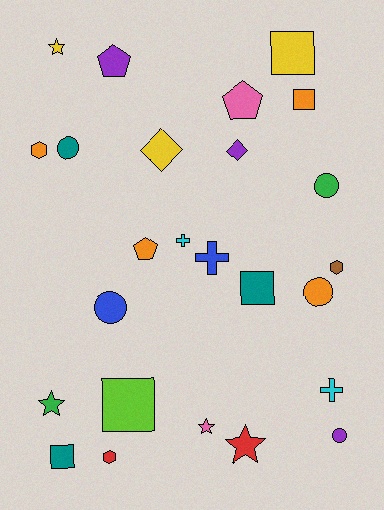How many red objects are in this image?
There are 2 red objects.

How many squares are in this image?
There are 5 squares.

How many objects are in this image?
There are 25 objects.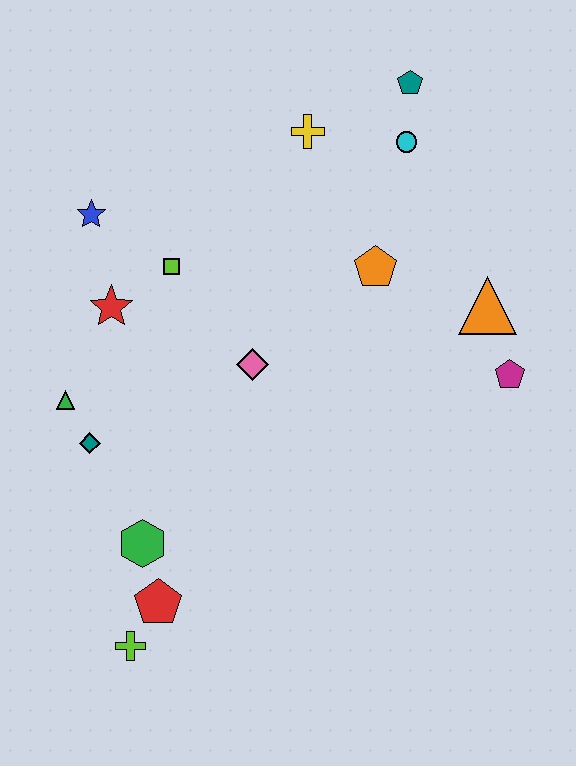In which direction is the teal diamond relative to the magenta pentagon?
The teal diamond is to the left of the magenta pentagon.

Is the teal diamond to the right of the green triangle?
Yes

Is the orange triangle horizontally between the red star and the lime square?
No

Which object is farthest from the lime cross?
The teal pentagon is farthest from the lime cross.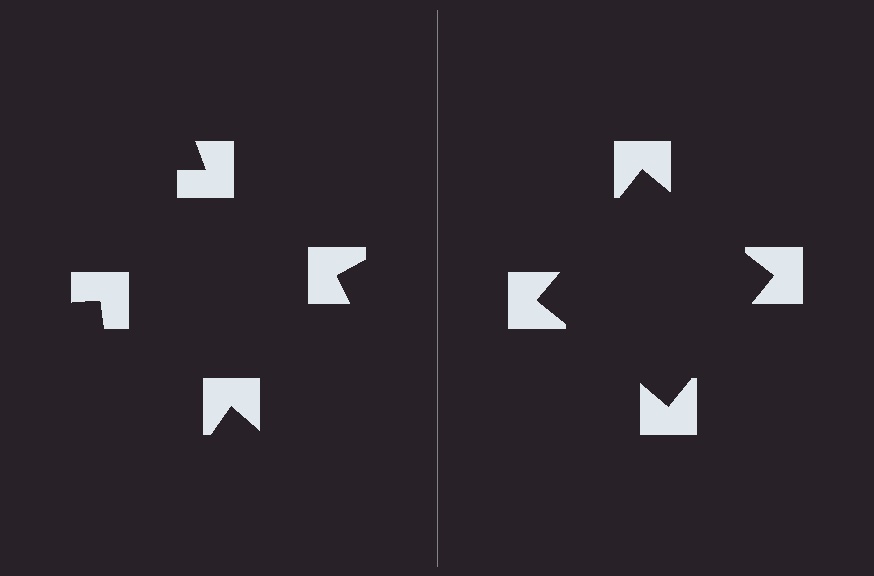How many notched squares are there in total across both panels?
8 — 4 on each side.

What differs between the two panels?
The notched squares are positioned identically on both sides; only the wedge orientations differ. On the right they align to a square; on the left they are misaligned.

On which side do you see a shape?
An illusory square appears on the right side. On the left side the wedge cuts are rotated, so no coherent shape forms.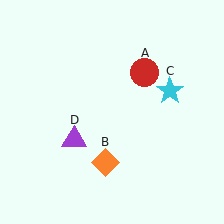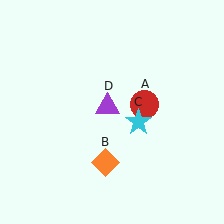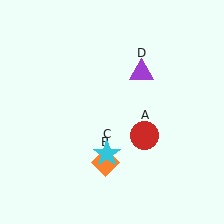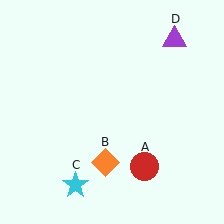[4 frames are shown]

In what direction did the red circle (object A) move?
The red circle (object A) moved down.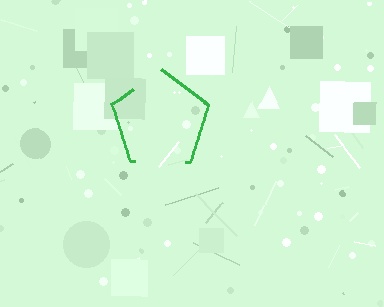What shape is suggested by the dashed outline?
The dashed outline suggests a pentagon.